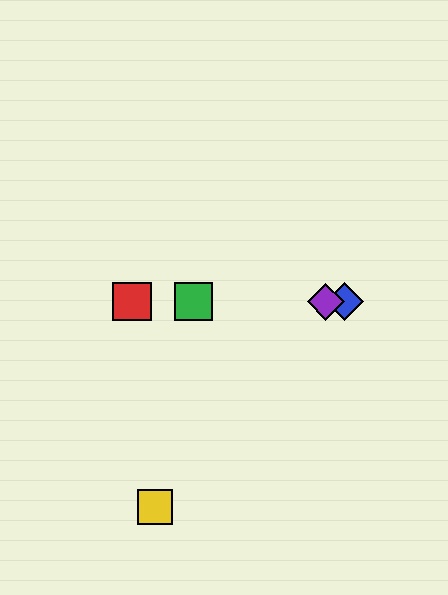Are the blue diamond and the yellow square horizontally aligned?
No, the blue diamond is at y≈302 and the yellow square is at y≈507.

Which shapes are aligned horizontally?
The red square, the blue diamond, the green square, the purple diamond are aligned horizontally.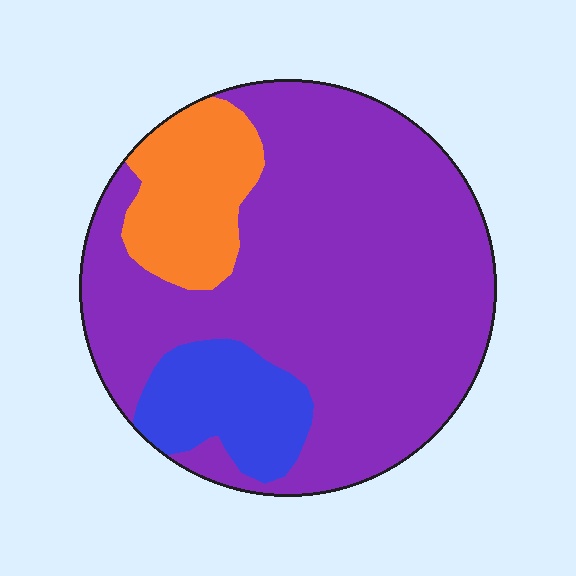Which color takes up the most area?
Purple, at roughly 75%.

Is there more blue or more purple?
Purple.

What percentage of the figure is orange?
Orange takes up about one eighth (1/8) of the figure.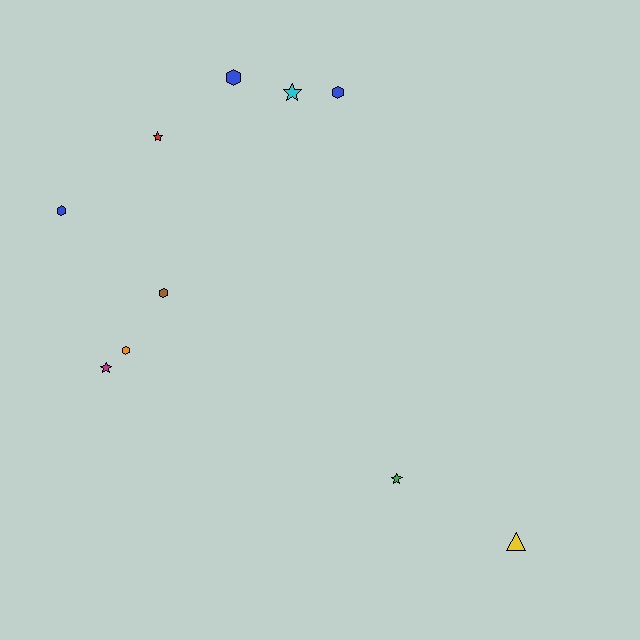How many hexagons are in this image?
There are 5 hexagons.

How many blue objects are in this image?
There are 3 blue objects.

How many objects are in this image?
There are 10 objects.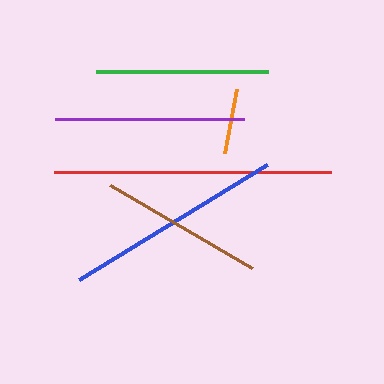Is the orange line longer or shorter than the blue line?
The blue line is longer than the orange line.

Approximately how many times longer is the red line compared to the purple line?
The red line is approximately 1.5 times the length of the purple line.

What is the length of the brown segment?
The brown segment is approximately 165 pixels long.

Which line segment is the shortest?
The orange line is the shortest at approximately 65 pixels.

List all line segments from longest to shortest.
From longest to shortest: red, blue, purple, green, brown, orange.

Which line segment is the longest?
The red line is the longest at approximately 277 pixels.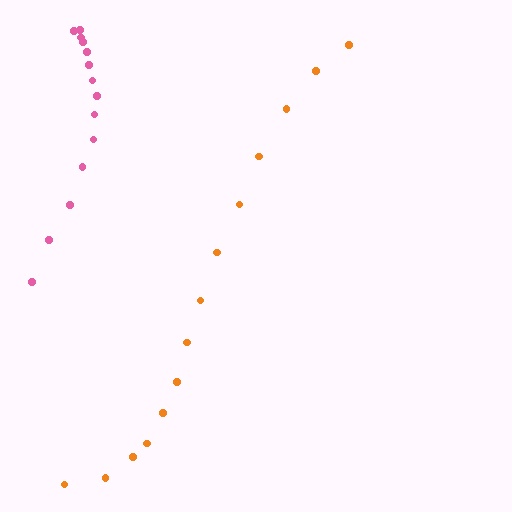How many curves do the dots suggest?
There are 2 distinct paths.